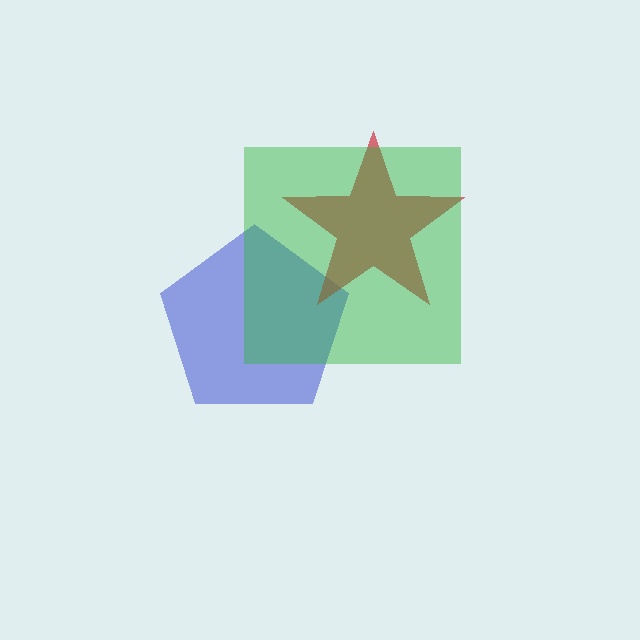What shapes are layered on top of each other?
The layered shapes are: a blue pentagon, a red star, a green square.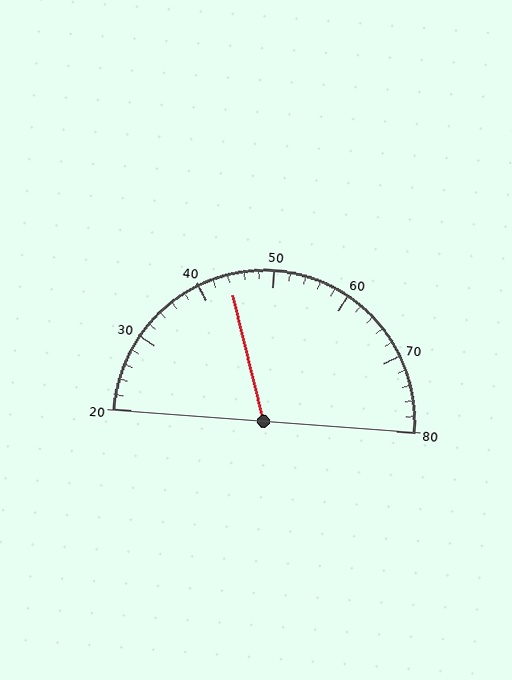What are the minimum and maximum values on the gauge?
The gauge ranges from 20 to 80.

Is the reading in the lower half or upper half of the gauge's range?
The reading is in the lower half of the range (20 to 80).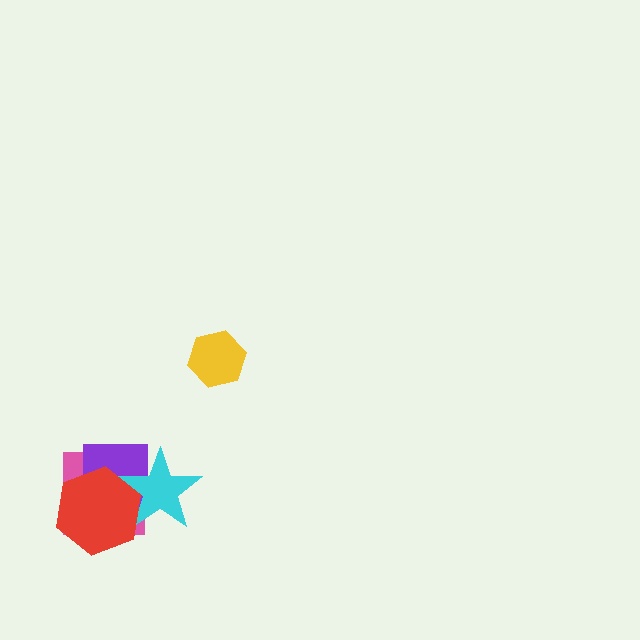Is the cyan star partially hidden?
Yes, it is partially covered by another shape.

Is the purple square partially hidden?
Yes, it is partially covered by another shape.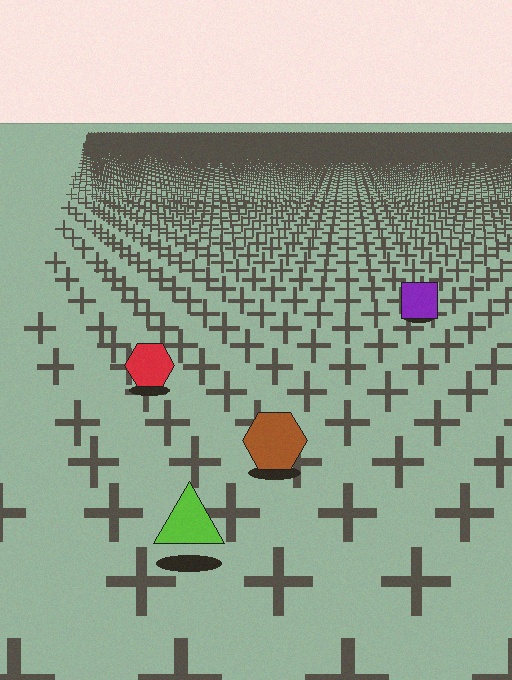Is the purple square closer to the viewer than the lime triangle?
No. The lime triangle is closer — you can tell from the texture gradient: the ground texture is coarser near it.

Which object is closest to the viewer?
The lime triangle is closest. The texture marks near it are larger and more spread out.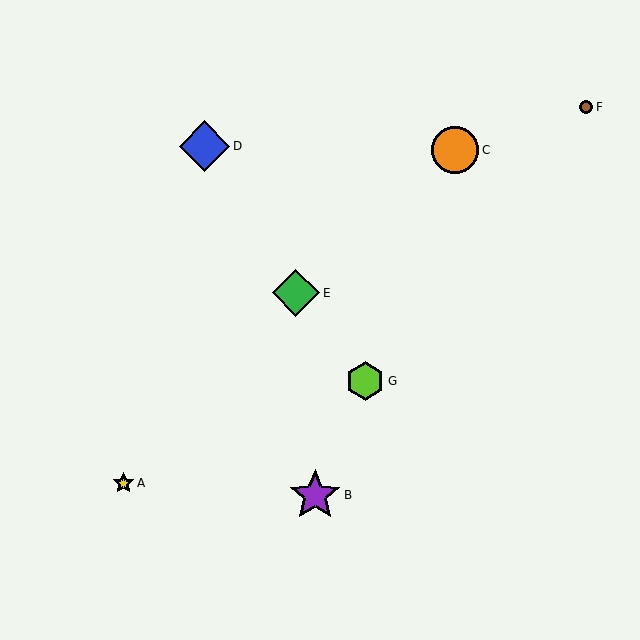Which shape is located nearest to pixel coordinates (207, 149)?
The blue diamond (labeled D) at (205, 146) is nearest to that location.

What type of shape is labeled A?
Shape A is a yellow star.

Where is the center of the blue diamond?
The center of the blue diamond is at (205, 146).